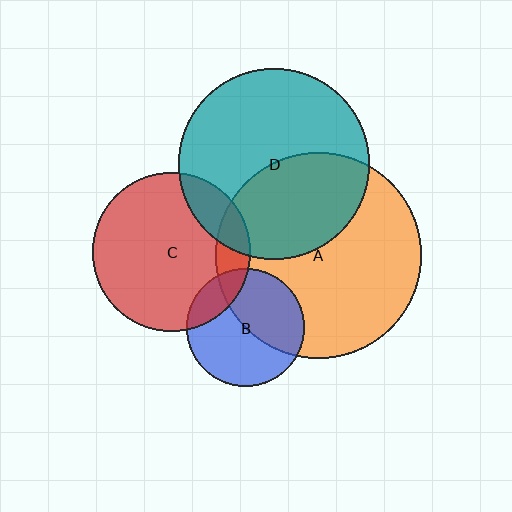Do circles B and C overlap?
Yes.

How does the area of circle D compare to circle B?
Approximately 2.6 times.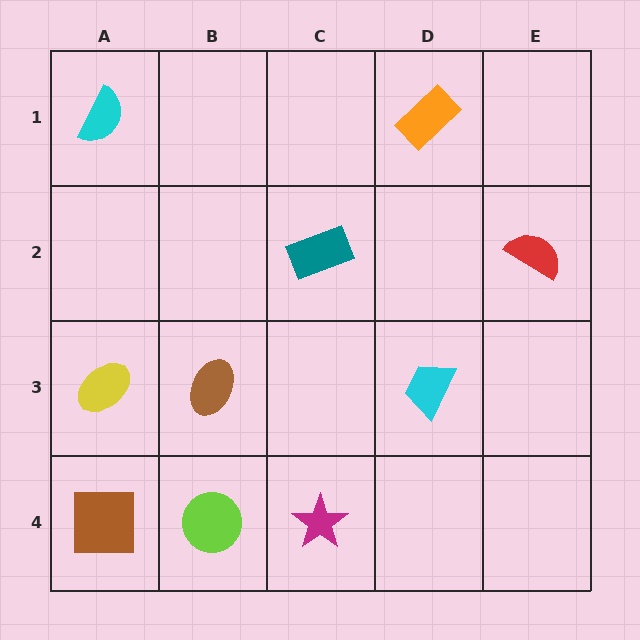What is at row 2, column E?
A red semicircle.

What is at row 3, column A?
A yellow ellipse.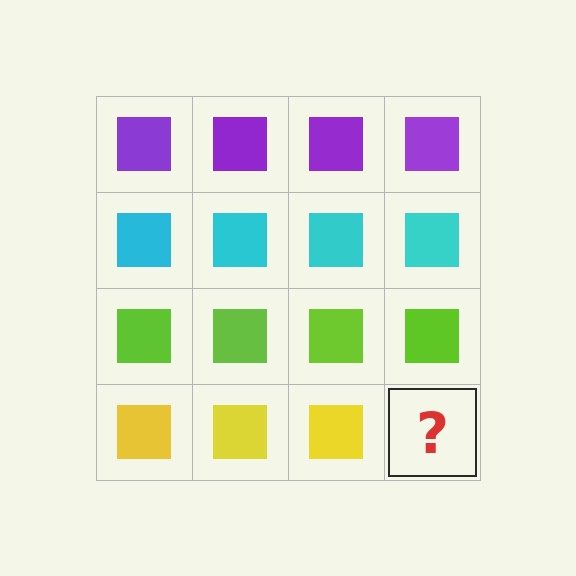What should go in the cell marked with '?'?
The missing cell should contain a yellow square.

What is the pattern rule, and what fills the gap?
The rule is that each row has a consistent color. The gap should be filled with a yellow square.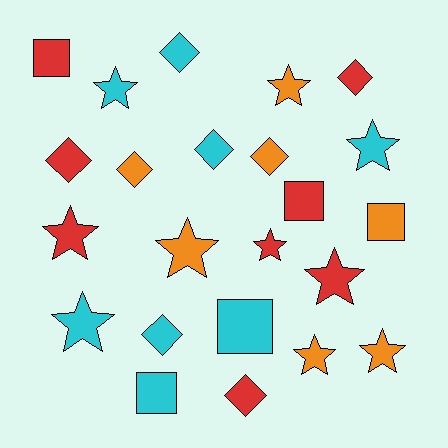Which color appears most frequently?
Red, with 8 objects.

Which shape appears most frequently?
Star, with 10 objects.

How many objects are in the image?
There are 23 objects.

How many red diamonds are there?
There are 3 red diamonds.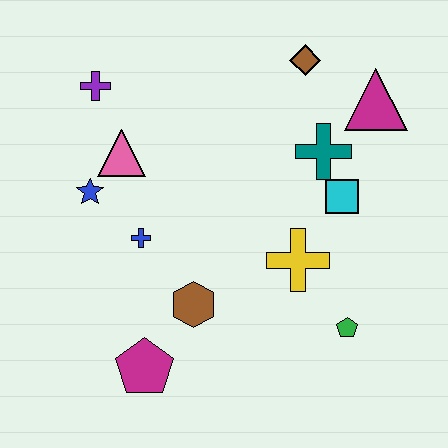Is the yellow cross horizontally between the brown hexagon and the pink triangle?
No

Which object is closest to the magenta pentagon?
The brown hexagon is closest to the magenta pentagon.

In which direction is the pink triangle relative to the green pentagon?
The pink triangle is to the left of the green pentagon.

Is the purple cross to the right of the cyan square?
No